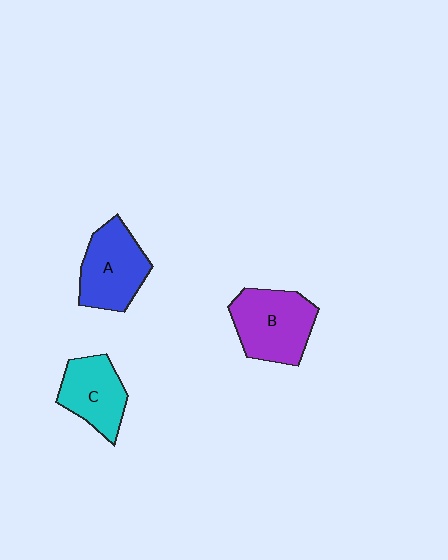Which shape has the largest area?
Shape B (purple).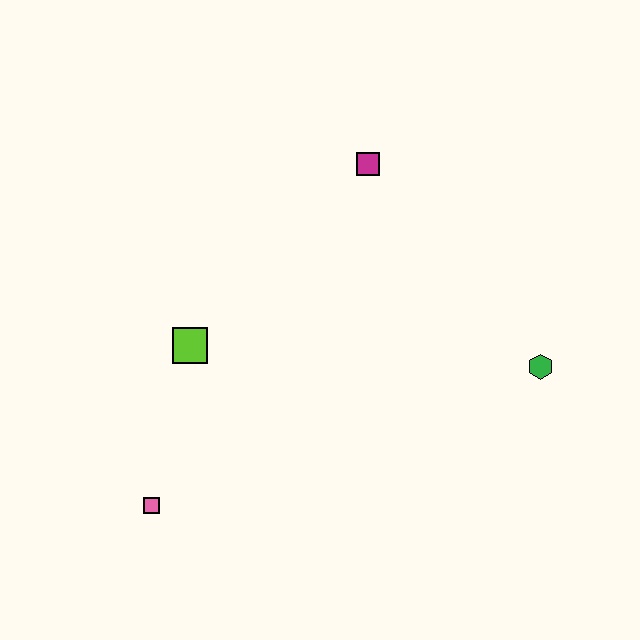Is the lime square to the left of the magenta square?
Yes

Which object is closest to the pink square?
The lime square is closest to the pink square.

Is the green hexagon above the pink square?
Yes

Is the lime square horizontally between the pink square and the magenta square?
Yes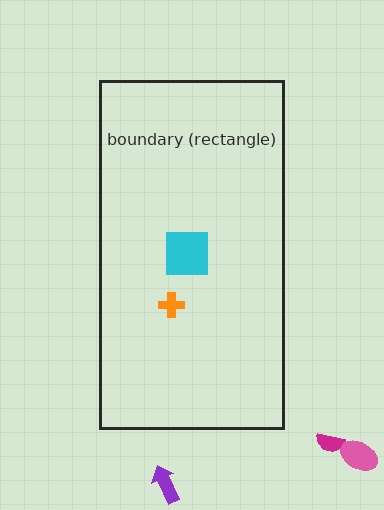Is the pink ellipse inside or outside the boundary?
Outside.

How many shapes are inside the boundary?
2 inside, 3 outside.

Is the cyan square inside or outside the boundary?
Inside.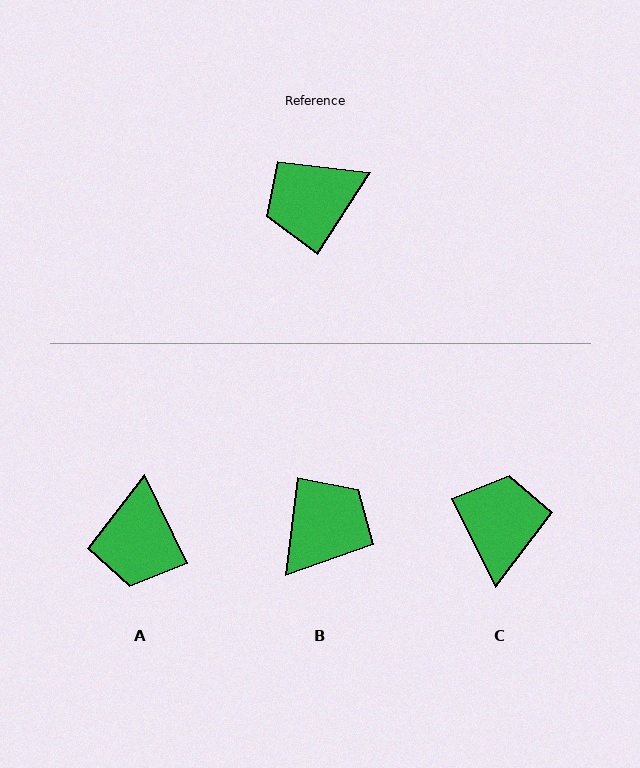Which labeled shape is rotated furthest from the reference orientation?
B, about 154 degrees away.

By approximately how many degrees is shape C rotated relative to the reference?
Approximately 121 degrees clockwise.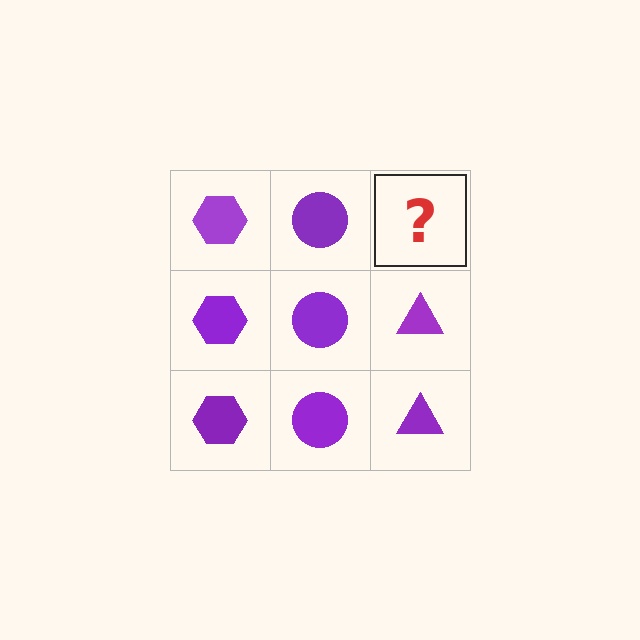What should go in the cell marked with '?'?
The missing cell should contain a purple triangle.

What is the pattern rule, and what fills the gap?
The rule is that each column has a consistent shape. The gap should be filled with a purple triangle.